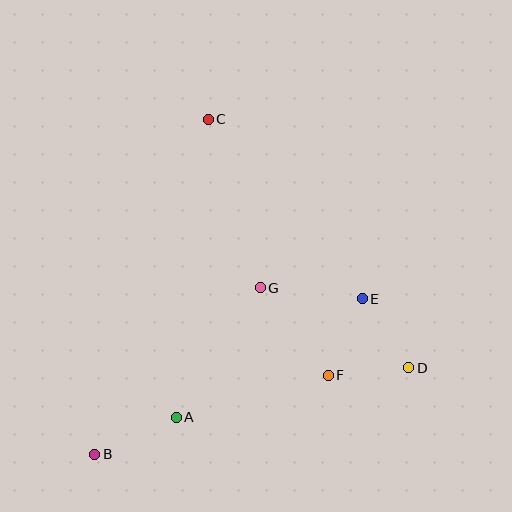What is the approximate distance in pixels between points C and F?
The distance between C and F is approximately 283 pixels.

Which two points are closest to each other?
Points D and F are closest to each other.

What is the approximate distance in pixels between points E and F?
The distance between E and F is approximately 84 pixels.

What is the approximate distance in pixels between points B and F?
The distance between B and F is approximately 247 pixels.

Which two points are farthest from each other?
Points B and C are farthest from each other.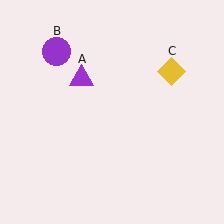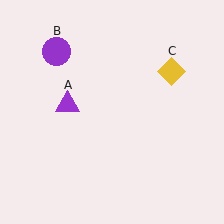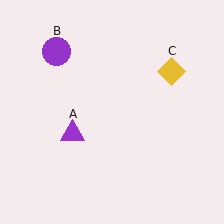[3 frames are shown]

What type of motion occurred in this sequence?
The purple triangle (object A) rotated counterclockwise around the center of the scene.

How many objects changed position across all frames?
1 object changed position: purple triangle (object A).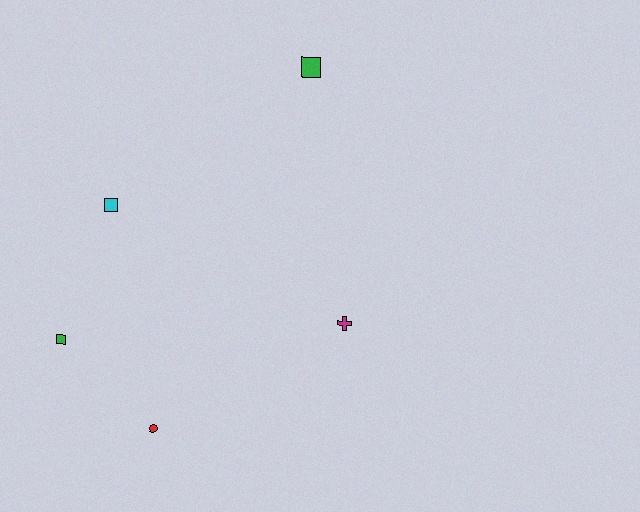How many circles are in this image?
There is 1 circle.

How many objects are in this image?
There are 5 objects.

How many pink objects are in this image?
There are no pink objects.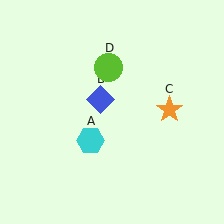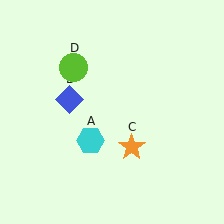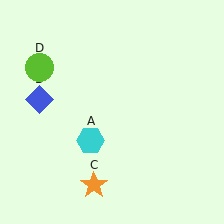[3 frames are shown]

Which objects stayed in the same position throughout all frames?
Cyan hexagon (object A) remained stationary.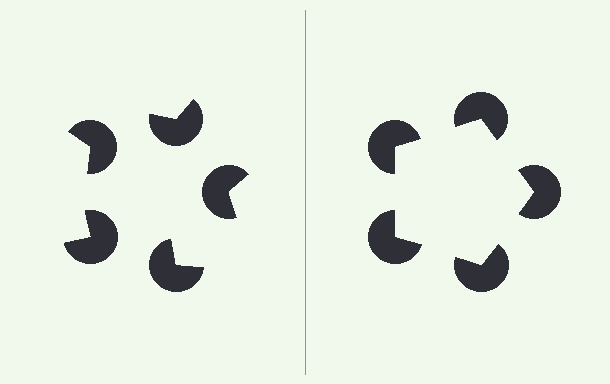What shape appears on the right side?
An illusory pentagon.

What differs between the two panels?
The pac-man discs are positioned identically on both sides; only the wedge orientations differ. On the right they align to a pentagon; on the left they are misaligned.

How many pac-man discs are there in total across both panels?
10 — 5 on each side.